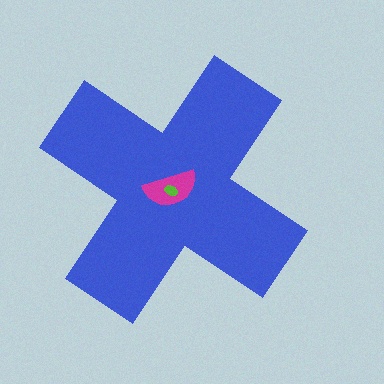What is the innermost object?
The lime ellipse.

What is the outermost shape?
The blue cross.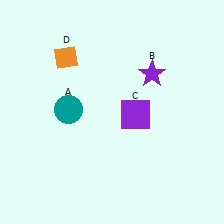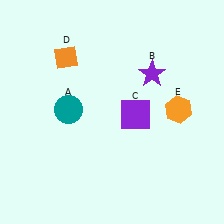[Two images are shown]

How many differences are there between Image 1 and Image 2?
There is 1 difference between the two images.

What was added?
An orange hexagon (E) was added in Image 2.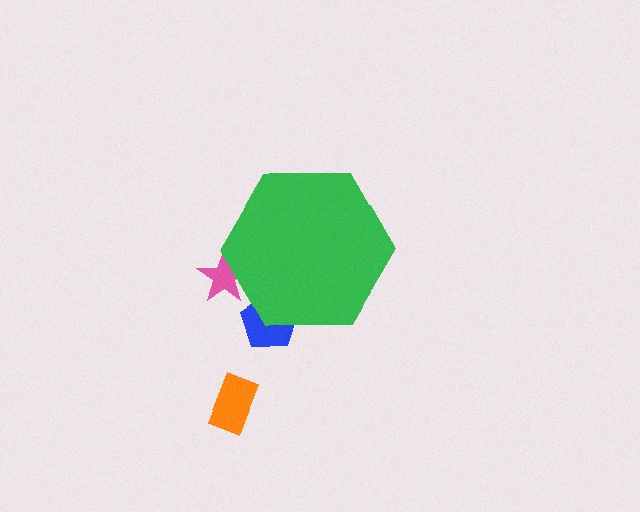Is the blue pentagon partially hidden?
Yes, the blue pentagon is partially hidden behind the green hexagon.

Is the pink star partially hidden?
Yes, the pink star is partially hidden behind the green hexagon.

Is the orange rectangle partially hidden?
No, the orange rectangle is fully visible.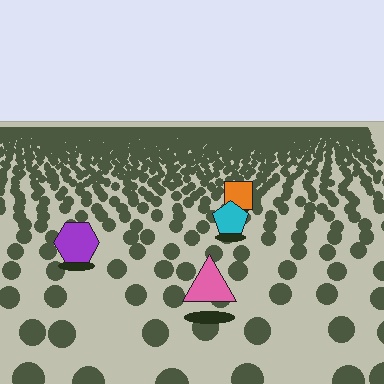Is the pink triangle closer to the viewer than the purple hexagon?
Yes. The pink triangle is closer — you can tell from the texture gradient: the ground texture is coarser near it.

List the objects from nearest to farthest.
From nearest to farthest: the pink triangle, the purple hexagon, the cyan pentagon, the orange square.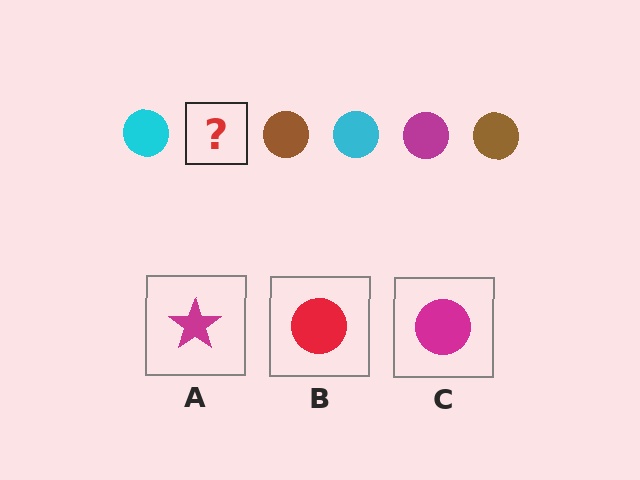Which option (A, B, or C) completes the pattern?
C.